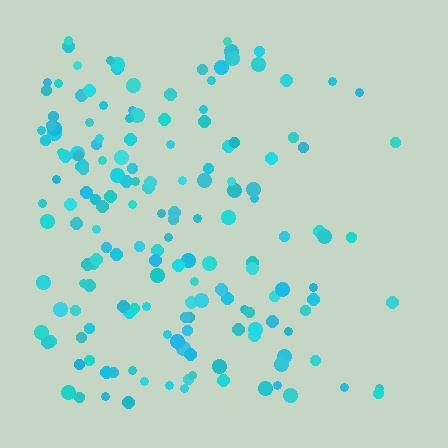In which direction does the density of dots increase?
From right to left, with the left side densest.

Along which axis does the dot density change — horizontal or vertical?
Horizontal.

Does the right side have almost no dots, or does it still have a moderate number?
Still a moderate number, just noticeably fewer than the left.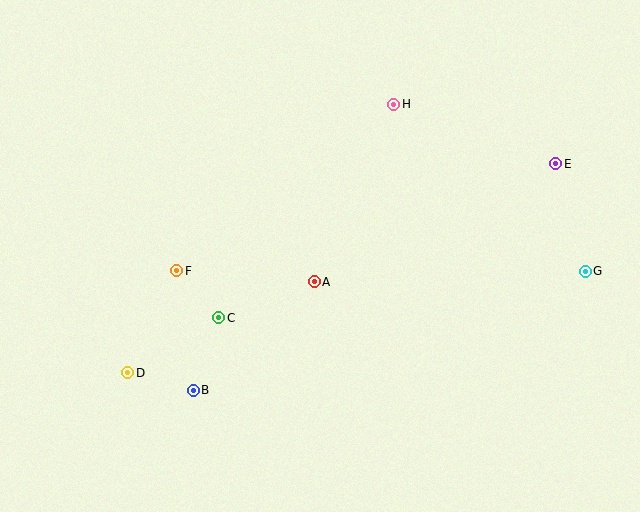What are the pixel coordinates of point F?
Point F is at (177, 271).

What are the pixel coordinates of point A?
Point A is at (314, 282).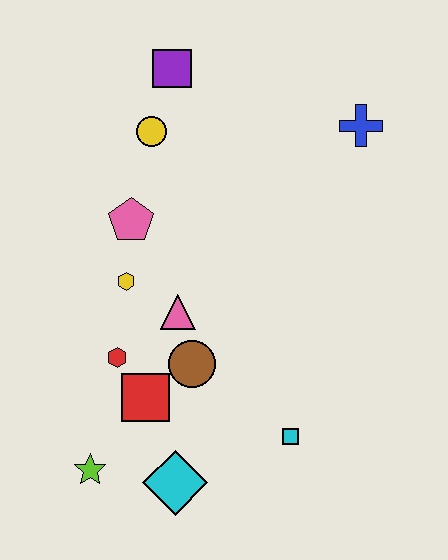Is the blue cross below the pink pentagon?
No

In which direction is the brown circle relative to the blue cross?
The brown circle is below the blue cross.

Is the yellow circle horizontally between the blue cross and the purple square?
No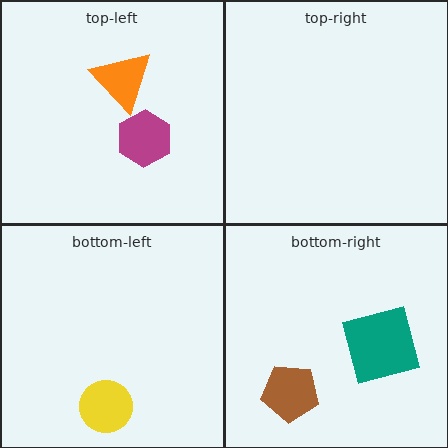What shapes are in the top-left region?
The magenta hexagon, the orange triangle.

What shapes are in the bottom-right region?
The cyan semicircle, the brown pentagon, the teal square.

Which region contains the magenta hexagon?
The top-left region.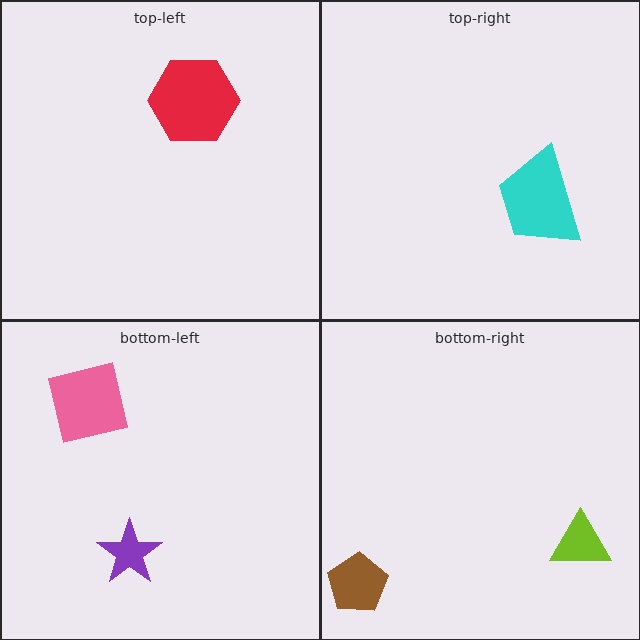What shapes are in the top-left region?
The red hexagon.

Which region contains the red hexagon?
The top-left region.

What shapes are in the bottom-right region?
The brown pentagon, the lime triangle.